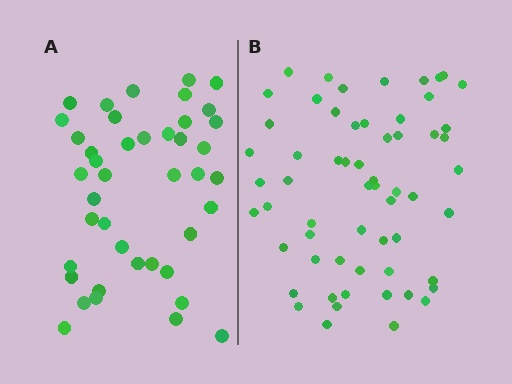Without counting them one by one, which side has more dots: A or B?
Region B (the right region) has more dots.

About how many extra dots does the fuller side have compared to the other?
Region B has approximately 20 more dots than region A.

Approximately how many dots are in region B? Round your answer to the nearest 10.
About 60 dots.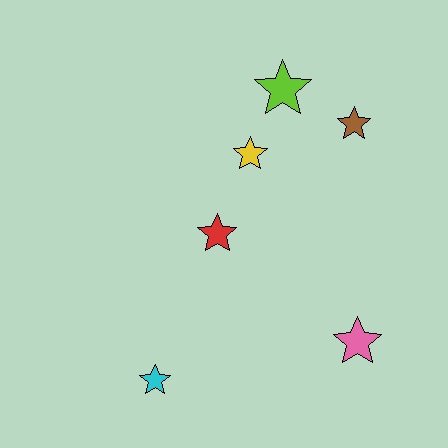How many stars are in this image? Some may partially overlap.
There are 6 stars.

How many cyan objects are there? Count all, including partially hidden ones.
There is 1 cyan object.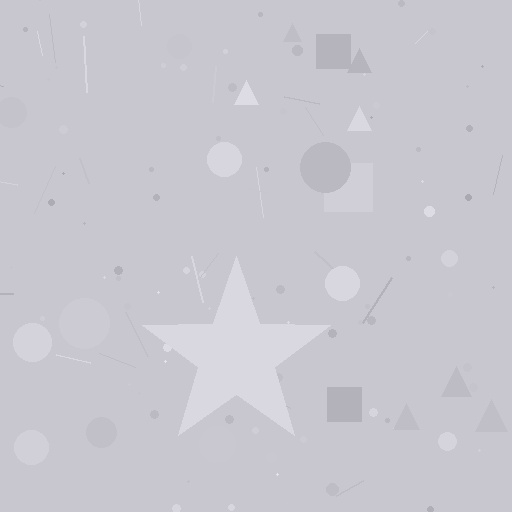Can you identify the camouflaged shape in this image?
The camouflaged shape is a star.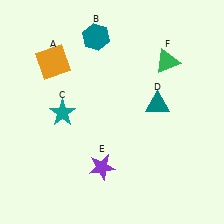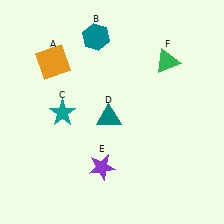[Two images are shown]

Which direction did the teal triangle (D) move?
The teal triangle (D) moved left.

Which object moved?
The teal triangle (D) moved left.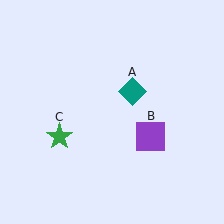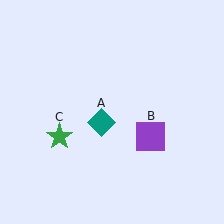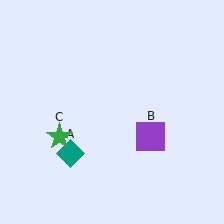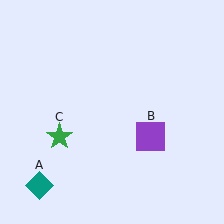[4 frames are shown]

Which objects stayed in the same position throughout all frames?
Purple square (object B) and green star (object C) remained stationary.